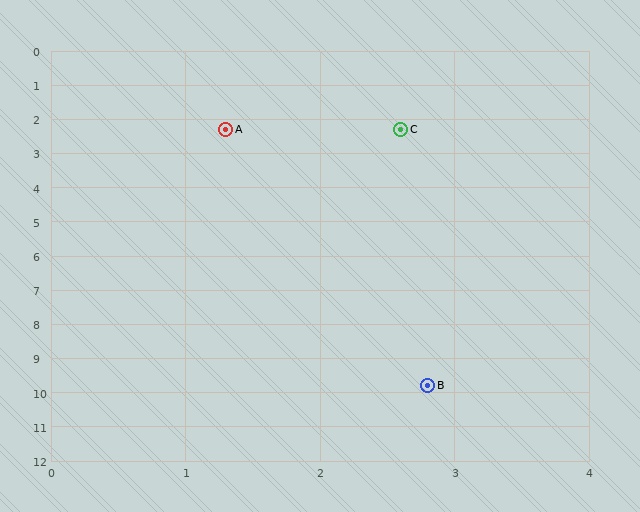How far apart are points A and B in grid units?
Points A and B are about 7.6 grid units apart.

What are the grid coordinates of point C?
Point C is at approximately (2.6, 2.3).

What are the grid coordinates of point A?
Point A is at approximately (1.3, 2.3).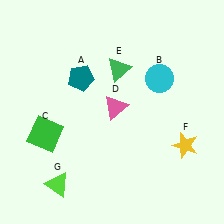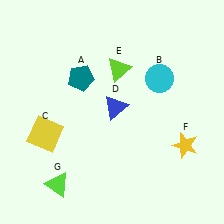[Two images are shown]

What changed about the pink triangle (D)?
In Image 1, D is pink. In Image 2, it changed to blue.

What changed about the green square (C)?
In Image 1, C is green. In Image 2, it changed to yellow.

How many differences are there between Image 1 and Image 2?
There are 3 differences between the two images.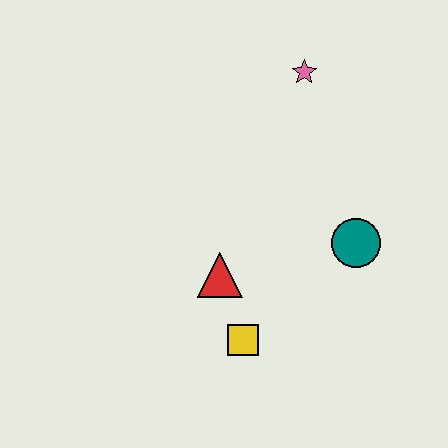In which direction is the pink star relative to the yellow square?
The pink star is above the yellow square.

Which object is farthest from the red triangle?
The pink star is farthest from the red triangle.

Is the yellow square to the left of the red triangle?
No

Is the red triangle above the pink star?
No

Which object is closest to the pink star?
The teal circle is closest to the pink star.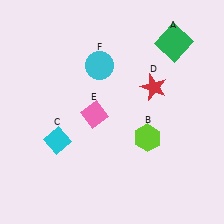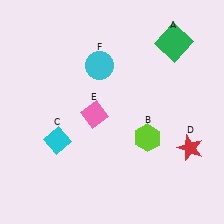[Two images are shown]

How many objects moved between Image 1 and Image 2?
1 object moved between the two images.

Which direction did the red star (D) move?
The red star (D) moved down.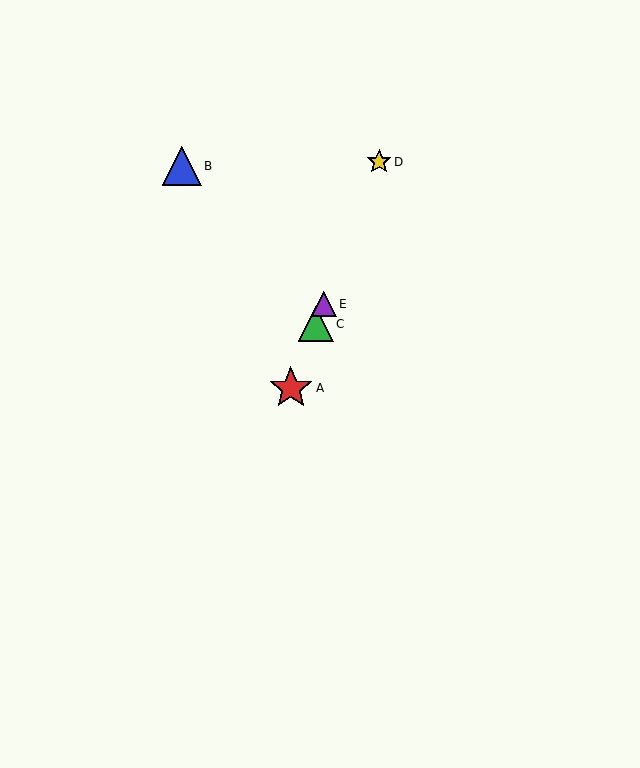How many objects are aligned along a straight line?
4 objects (A, C, D, E) are aligned along a straight line.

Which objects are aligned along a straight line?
Objects A, C, D, E are aligned along a straight line.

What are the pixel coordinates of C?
Object C is at (316, 324).